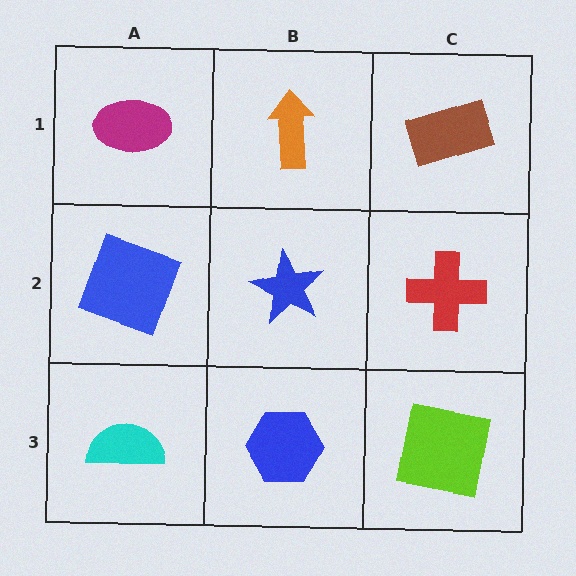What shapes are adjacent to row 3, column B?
A blue star (row 2, column B), a cyan semicircle (row 3, column A), a lime square (row 3, column C).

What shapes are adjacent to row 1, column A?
A blue square (row 2, column A), an orange arrow (row 1, column B).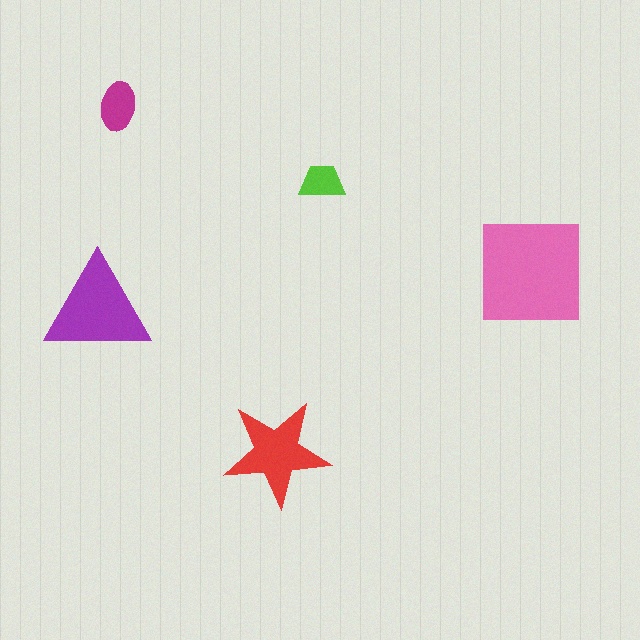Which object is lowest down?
The red star is bottommost.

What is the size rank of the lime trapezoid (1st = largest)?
5th.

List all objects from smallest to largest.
The lime trapezoid, the magenta ellipse, the red star, the purple triangle, the pink square.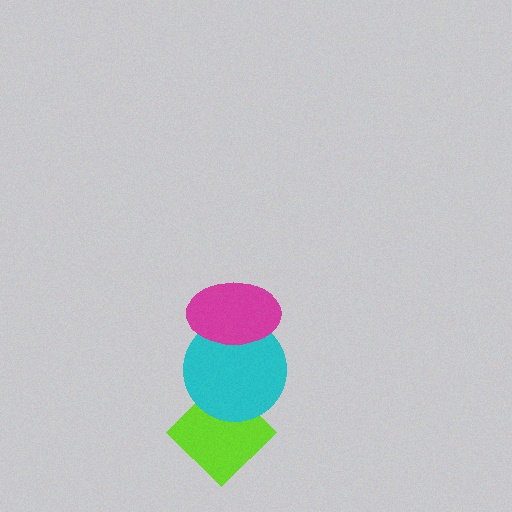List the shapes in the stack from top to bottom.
From top to bottom: the magenta ellipse, the cyan circle, the lime diamond.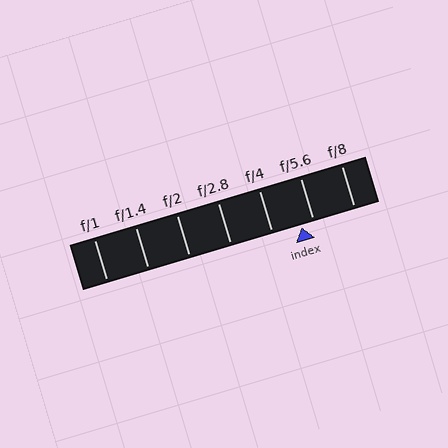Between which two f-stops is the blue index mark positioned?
The index mark is between f/4 and f/5.6.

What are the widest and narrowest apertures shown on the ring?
The widest aperture shown is f/1 and the narrowest is f/8.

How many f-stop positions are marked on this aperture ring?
There are 7 f-stop positions marked.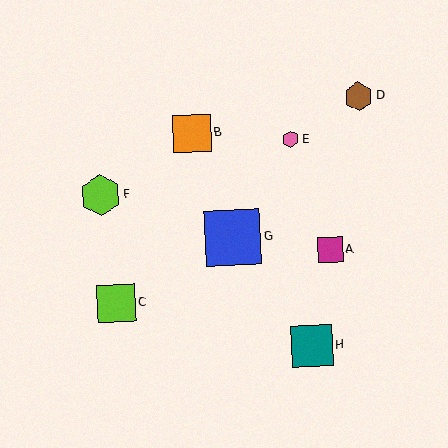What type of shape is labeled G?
Shape G is a blue square.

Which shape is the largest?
The blue square (labeled G) is the largest.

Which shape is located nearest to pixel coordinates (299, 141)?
The pink hexagon (labeled E) at (291, 139) is nearest to that location.